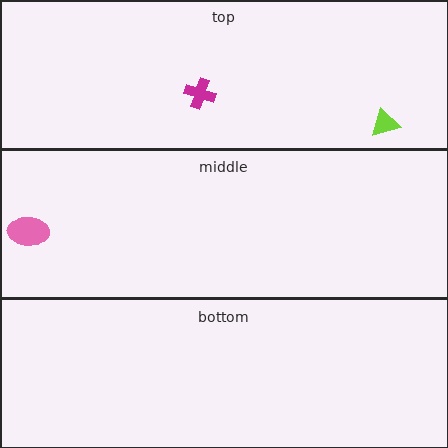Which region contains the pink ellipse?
The middle region.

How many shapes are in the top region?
2.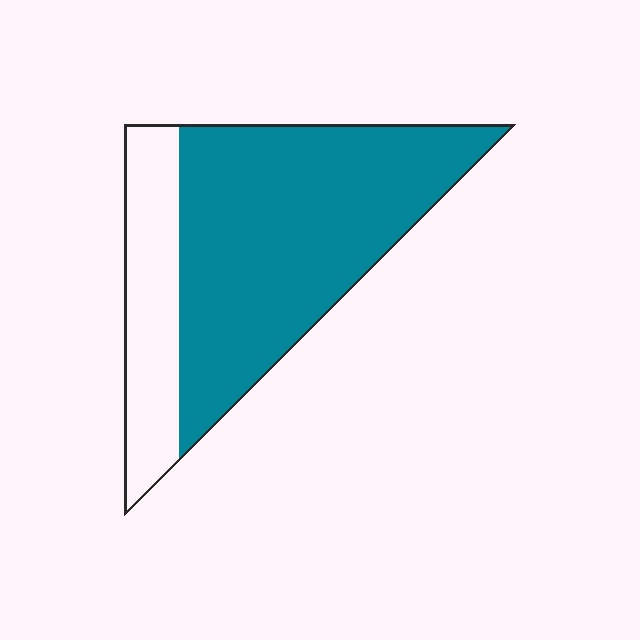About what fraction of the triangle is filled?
About three quarters (3/4).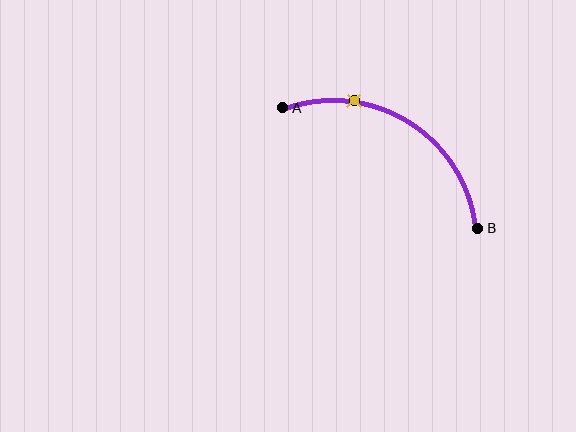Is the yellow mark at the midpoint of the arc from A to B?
No. The yellow mark lies on the arc but is closer to endpoint A. The arc midpoint would be at the point on the curve equidistant along the arc from both A and B.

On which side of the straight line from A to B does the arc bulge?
The arc bulges above the straight line connecting A and B.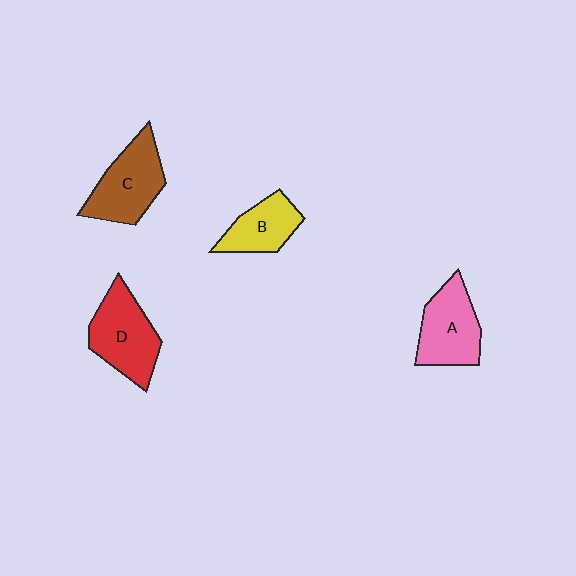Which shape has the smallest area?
Shape B (yellow).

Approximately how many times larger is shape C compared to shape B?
Approximately 1.4 times.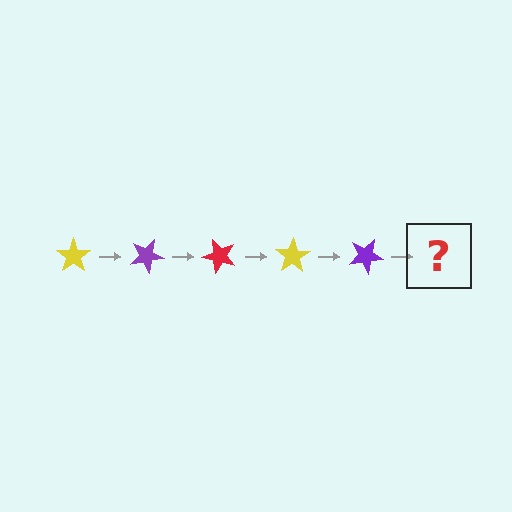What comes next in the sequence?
The next element should be a red star, rotated 125 degrees from the start.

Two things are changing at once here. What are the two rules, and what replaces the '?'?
The two rules are that it rotates 25 degrees each step and the color cycles through yellow, purple, and red. The '?' should be a red star, rotated 125 degrees from the start.